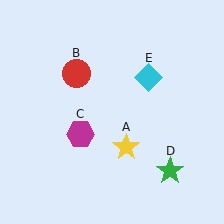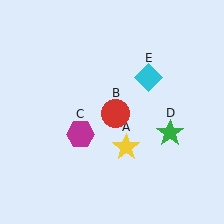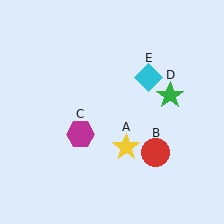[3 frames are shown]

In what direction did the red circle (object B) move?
The red circle (object B) moved down and to the right.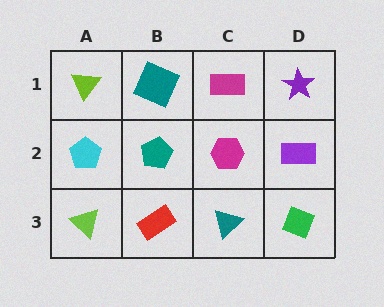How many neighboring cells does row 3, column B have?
3.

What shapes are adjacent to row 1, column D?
A purple rectangle (row 2, column D), a magenta rectangle (row 1, column C).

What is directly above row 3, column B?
A teal pentagon.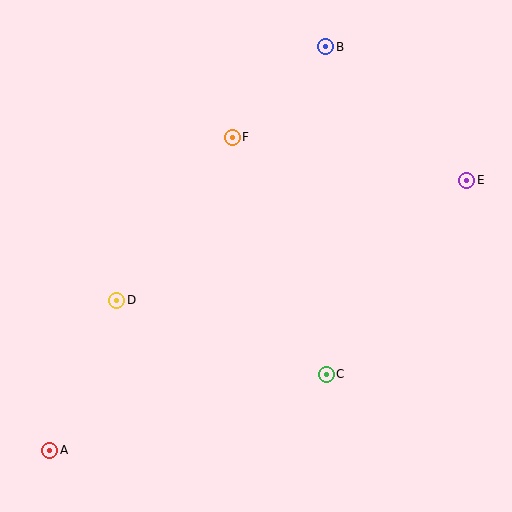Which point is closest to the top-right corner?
Point E is closest to the top-right corner.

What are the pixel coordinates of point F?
Point F is at (232, 137).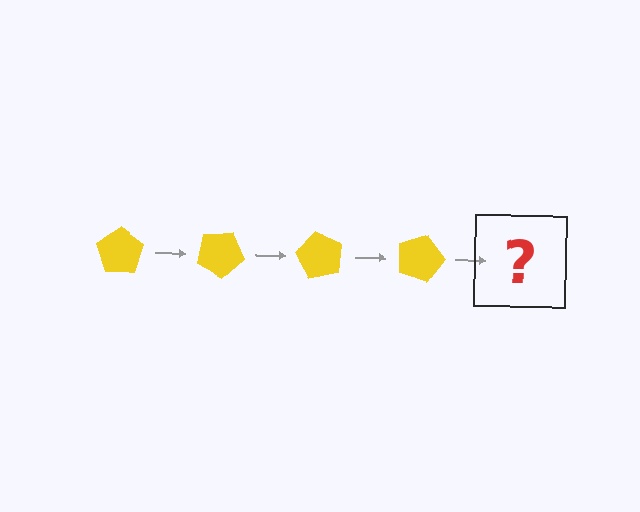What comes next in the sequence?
The next element should be a yellow pentagon rotated 120 degrees.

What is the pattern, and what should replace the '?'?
The pattern is that the pentagon rotates 30 degrees each step. The '?' should be a yellow pentagon rotated 120 degrees.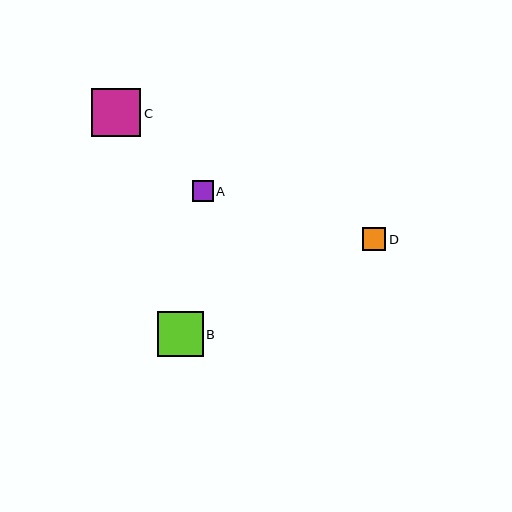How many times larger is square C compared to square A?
Square C is approximately 2.4 times the size of square A.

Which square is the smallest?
Square A is the smallest with a size of approximately 21 pixels.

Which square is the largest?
Square C is the largest with a size of approximately 49 pixels.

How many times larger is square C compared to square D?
Square C is approximately 2.1 times the size of square D.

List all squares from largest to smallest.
From largest to smallest: C, B, D, A.